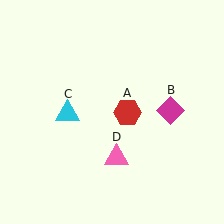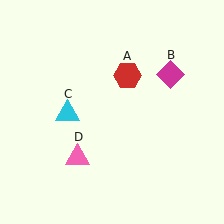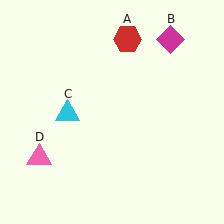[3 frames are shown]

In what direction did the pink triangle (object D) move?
The pink triangle (object D) moved left.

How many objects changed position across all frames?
3 objects changed position: red hexagon (object A), magenta diamond (object B), pink triangle (object D).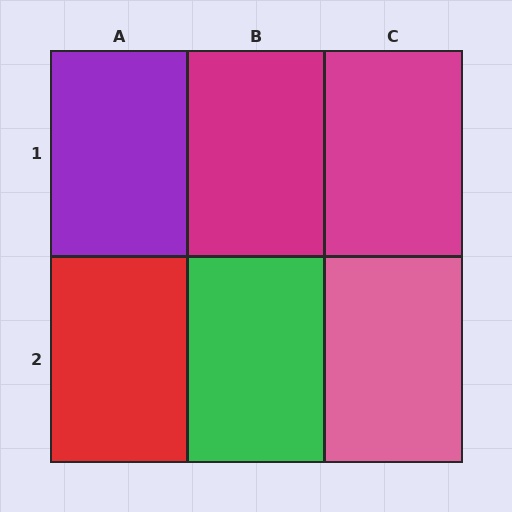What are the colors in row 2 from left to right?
Red, green, pink.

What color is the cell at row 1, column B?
Magenta.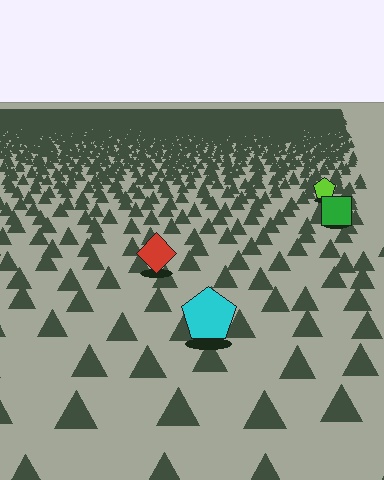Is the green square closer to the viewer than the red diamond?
No. The red diamond is closer — you can tell from the texture gradient: the ground texture is coarser near it.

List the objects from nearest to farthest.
From nearest to farthest: the cyan pentagon, the red diamond, the green square, the lime pentagon.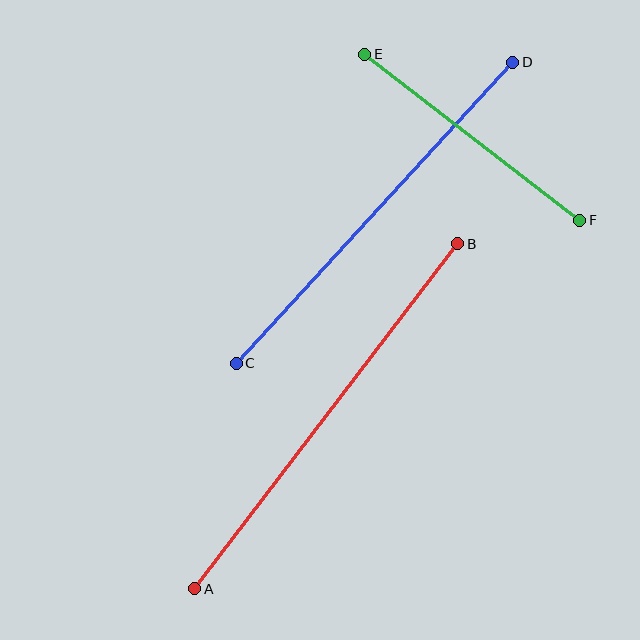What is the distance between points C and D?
The distance is approximately 409 pixels.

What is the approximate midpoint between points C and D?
The midpoint is at approximately (375, 213) pixels.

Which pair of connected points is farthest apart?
Points A and B are farthest apart.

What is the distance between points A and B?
The distance is approximately 434 pixels.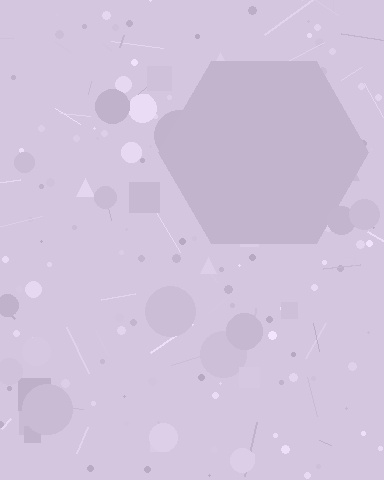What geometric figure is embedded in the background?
A hexagon is embedded in the background.